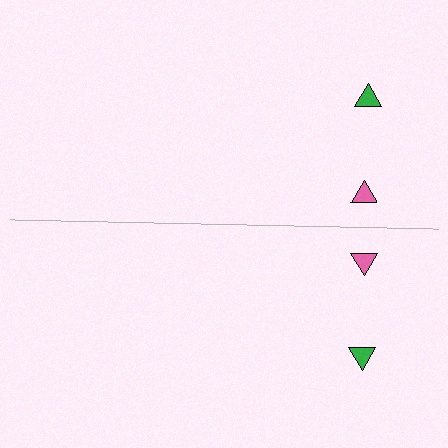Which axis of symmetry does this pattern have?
The pattern has a horizontal axis of symmetry running through the center of the image.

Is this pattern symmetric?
Yes, this pattern has bilateral (reflection) symmetry.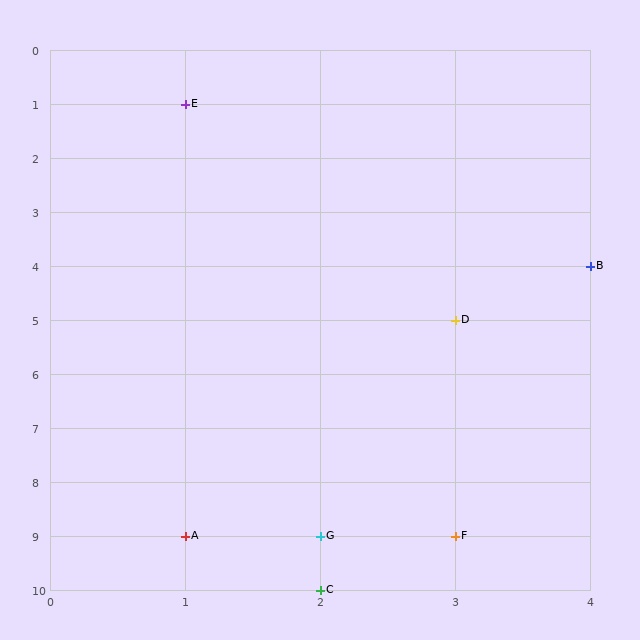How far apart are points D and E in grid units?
Points D and E are 2 columns and 4 rows apart (about 4.5 grid units diagonally).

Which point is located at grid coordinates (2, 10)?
Point C is at (2, 10).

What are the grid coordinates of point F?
Point F is at grid coordinates (3, 9).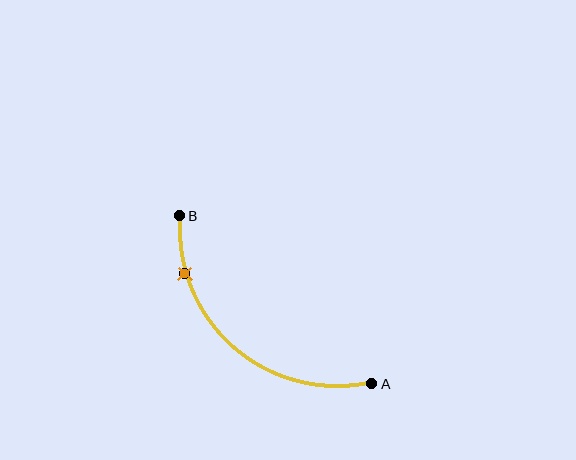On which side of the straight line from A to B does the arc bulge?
The arc bulges below and to the left of the straight line connecting A and B.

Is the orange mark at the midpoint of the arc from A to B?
No. The orange mark lies on the arc but is closer to endpoint B. The arc midpoint would be at the point on the curve equidistant along the arc from both A and B.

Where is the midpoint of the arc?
The arc midpoint is the point on the curve farthest from the straight line joining A and B. It sits below and to the left of that line.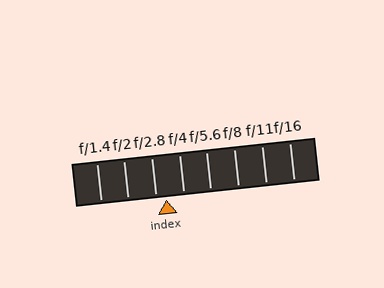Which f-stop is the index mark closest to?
The index mark is closest to f/2.8.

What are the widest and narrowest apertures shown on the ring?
The widest aperture shown is f/1.4 and the narrowest is f/16.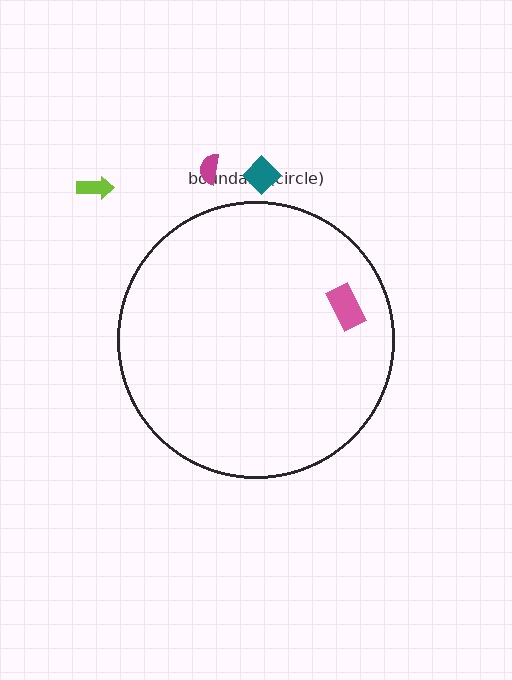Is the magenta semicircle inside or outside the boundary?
Outside.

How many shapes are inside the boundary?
1 inside, 3 outside.